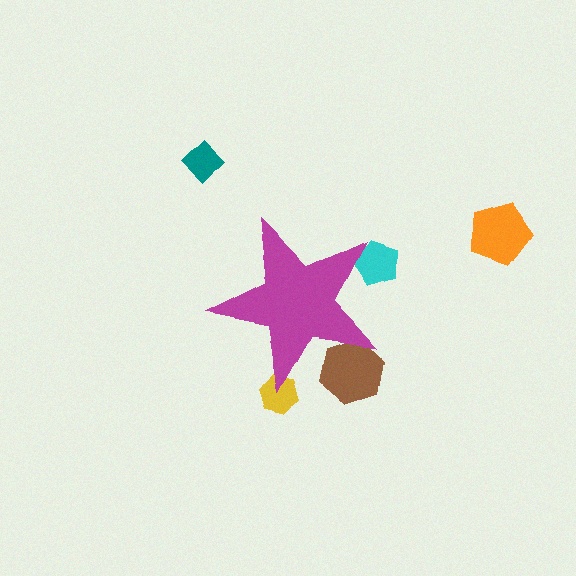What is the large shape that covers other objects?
A magenta star.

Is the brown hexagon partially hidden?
Yes, the brown hexagon is partially hidden behind the magenta star.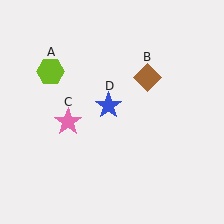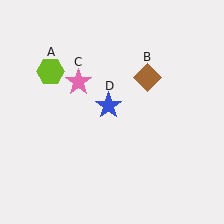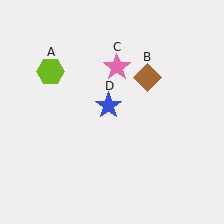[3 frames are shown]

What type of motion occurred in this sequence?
The pink star (object C) rotated clockwise around the center of the scene.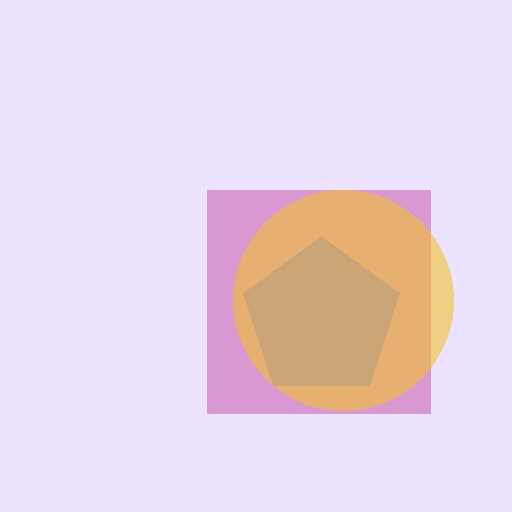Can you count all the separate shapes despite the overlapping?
Yes, there are 3 separate shapes.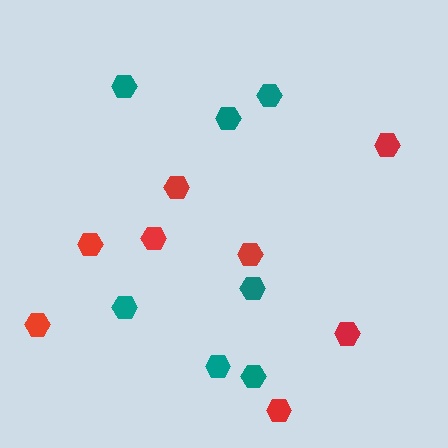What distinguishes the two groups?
There are 2 groups: one group of teal hexagons (7) and one group of red hexagons (8).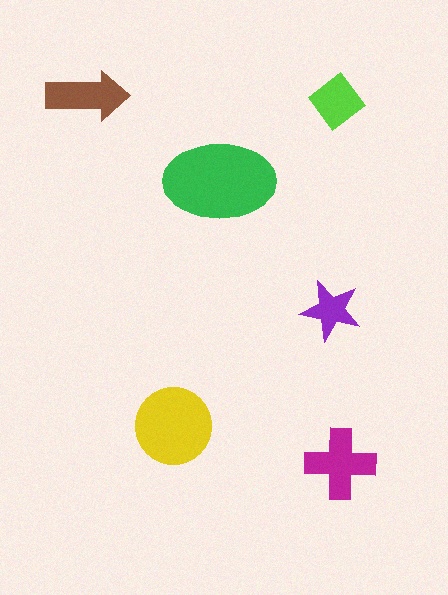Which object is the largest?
The green ellipse.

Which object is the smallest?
The purple star.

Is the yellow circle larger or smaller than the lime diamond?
Larger.